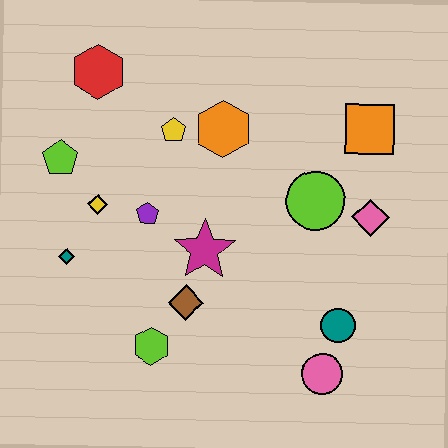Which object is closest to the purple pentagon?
The yellow diamond is closest to the purple pentagon.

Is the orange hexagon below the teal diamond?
No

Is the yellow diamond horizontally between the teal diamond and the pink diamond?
Yes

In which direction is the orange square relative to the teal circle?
The orange square is above the teal circle.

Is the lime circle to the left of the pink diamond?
Yes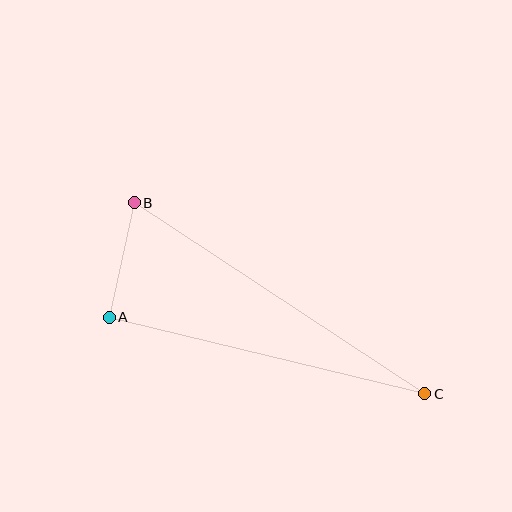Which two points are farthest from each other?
Points B and C are farthest from each other.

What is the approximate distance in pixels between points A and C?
The distance between A and C is approximately 325 pixels.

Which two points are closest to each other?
Points A and B are closest to each other.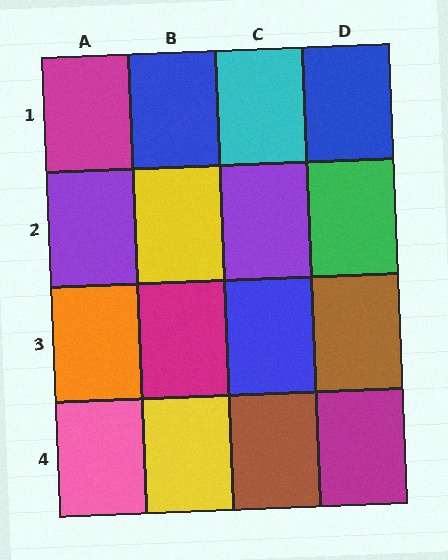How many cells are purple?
2 cells are purple.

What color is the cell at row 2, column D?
Green.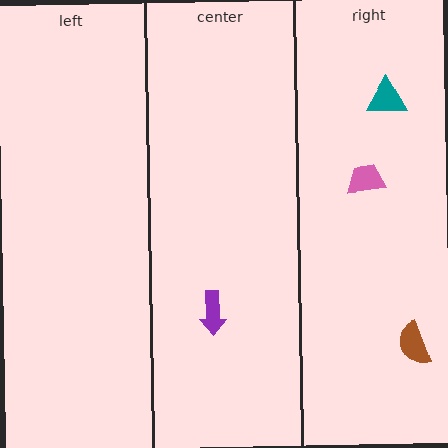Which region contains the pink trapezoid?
The right region.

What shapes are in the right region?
The brown semicircle, the pink trapezoid, the teal triangle.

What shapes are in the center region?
The purple arrow.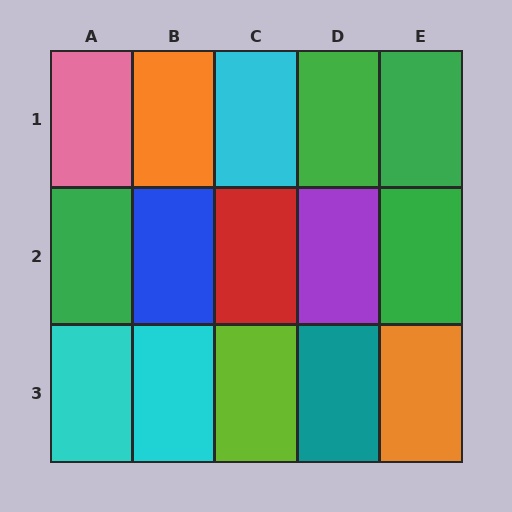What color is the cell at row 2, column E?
Green.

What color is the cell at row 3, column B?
Cyan.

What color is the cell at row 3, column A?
Cyan.